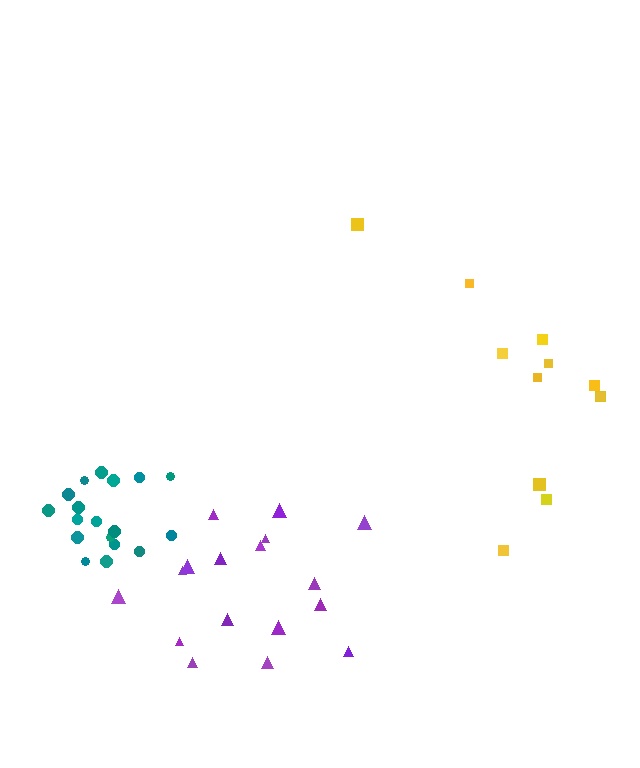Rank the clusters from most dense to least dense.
teal, purple, yellow.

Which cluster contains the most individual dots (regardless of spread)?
Teal (18).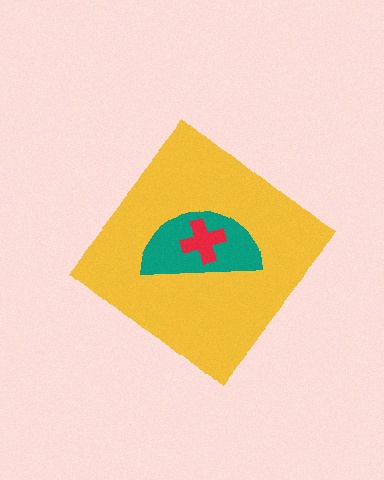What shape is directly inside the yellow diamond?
The teal semicircle.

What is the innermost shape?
The red cross.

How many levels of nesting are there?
3.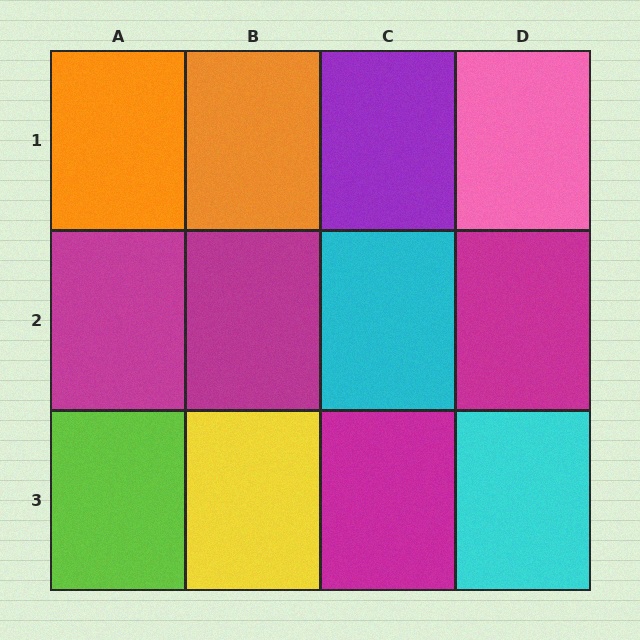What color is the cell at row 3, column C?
Magenta.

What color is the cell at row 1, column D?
Pink.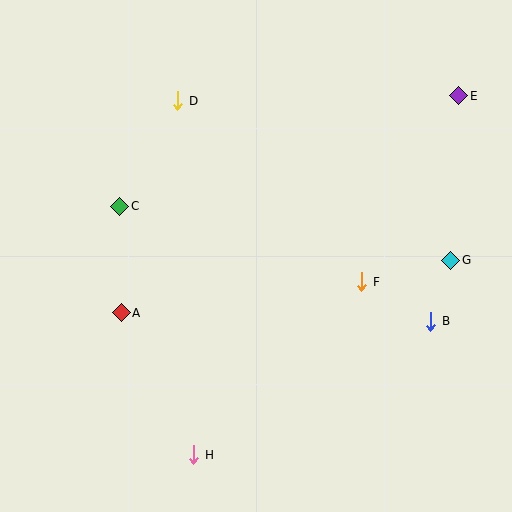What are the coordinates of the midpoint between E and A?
The midpoint between E and A is at (290, 204).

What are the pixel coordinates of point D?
Point D is at (178, 101).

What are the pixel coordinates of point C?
Point C is at (119, 206).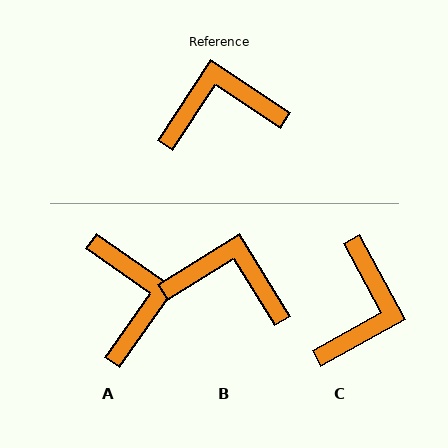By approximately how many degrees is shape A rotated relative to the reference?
Approximately 92 degrees clockwise.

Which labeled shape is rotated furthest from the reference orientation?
C, about 118 degrees away.